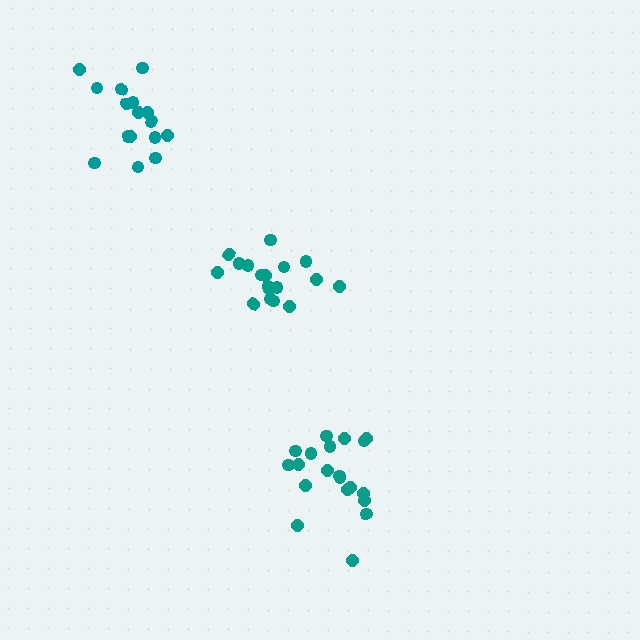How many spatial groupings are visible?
There are 3 spatial groupings.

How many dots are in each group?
Group 1: 20 dots, Group 2: 18 dots, Group 3: 16 dots (54 total).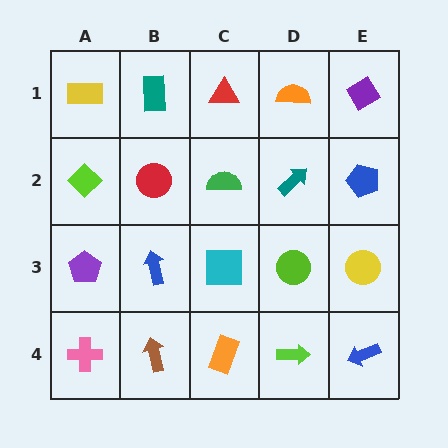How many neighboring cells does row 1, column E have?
2.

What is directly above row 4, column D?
A lime circle.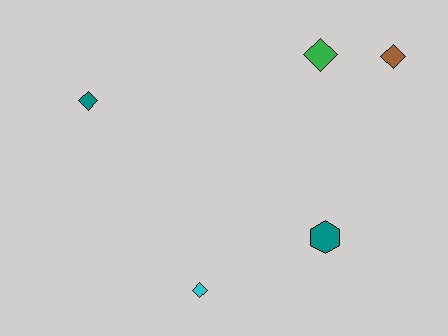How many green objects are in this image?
There is 1 green object.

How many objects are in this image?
There are 5 objects.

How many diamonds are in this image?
There are 4 diamonds.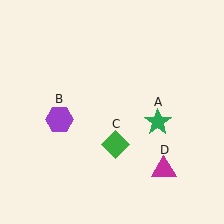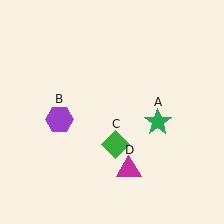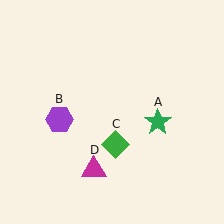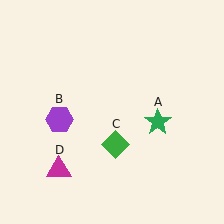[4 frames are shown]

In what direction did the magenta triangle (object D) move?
The magenta triangle (object D) moved left.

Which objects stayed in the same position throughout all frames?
Green star (object A) and purple hexagon (object B) and green diamond (object C) remained stationary.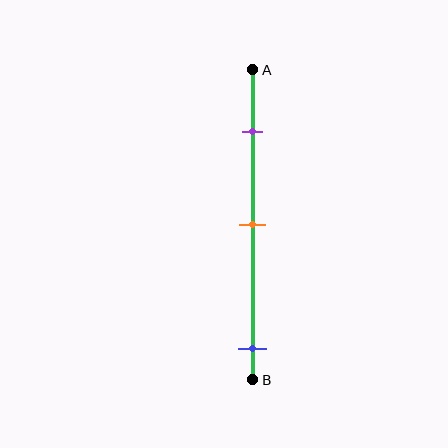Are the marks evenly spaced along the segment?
No, the marks are not evenly spaced.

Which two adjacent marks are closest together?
The purple and orange marks are the closest adjacent pair.